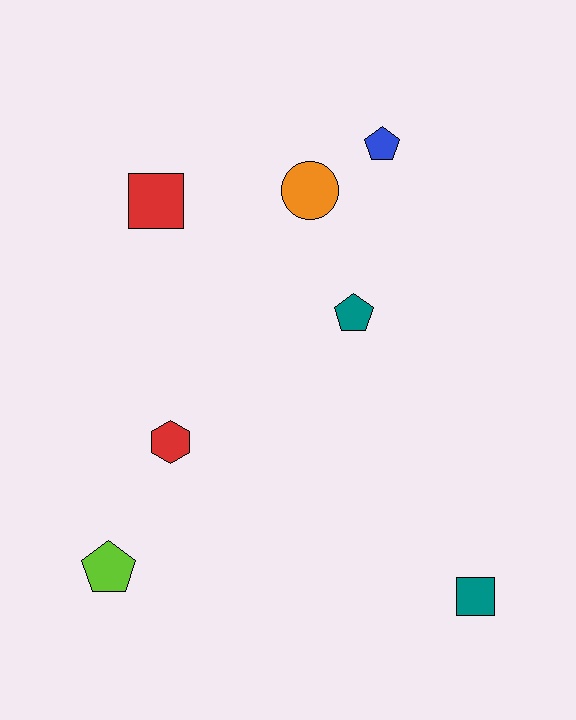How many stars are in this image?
There are no stars.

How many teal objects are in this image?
There are 2 teal objects.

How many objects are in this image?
There are 7 objects.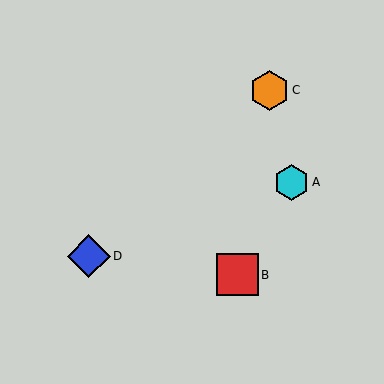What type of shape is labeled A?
Shape A is a cyan hexagon.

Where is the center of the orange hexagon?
The center of the orange hexagon is at (269, 90).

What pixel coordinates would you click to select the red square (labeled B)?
Click at (237, 275) to select the red square B.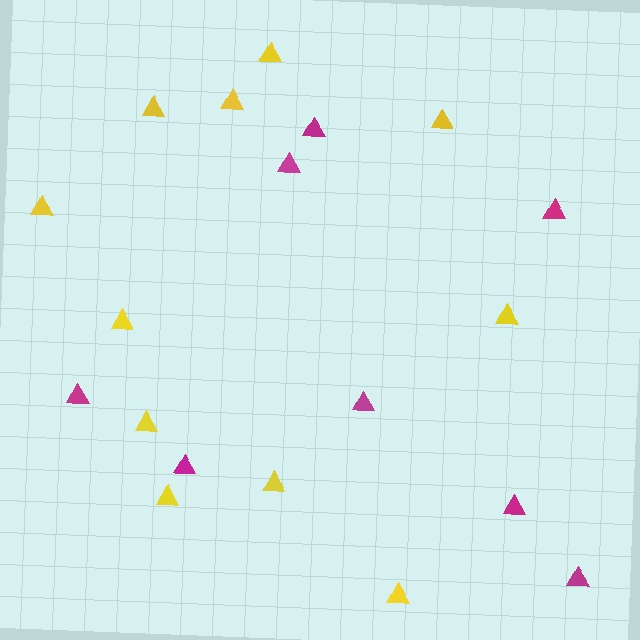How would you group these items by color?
There are 2 groups: one group of yellow triangles (11) and one group of magenta triangles (8).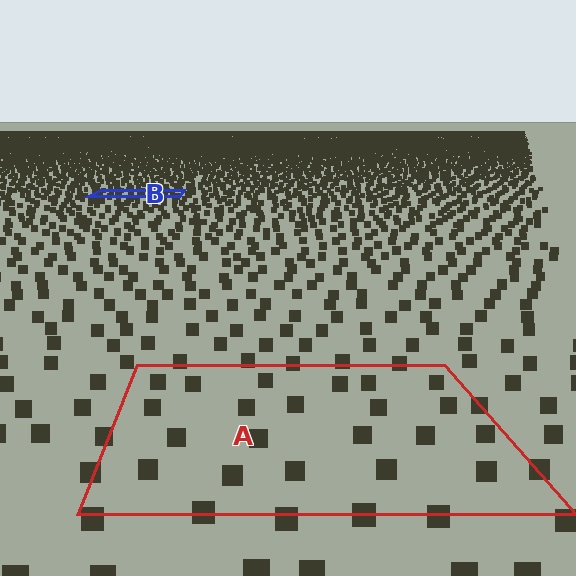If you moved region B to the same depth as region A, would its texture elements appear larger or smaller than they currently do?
They would appear larger. At a closer depth, the same texture elements are projected at a bigger on-screen size.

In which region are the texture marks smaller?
The texture marks are smaller in region B, because it is farther away.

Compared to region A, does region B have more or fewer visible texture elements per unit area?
Region B has more texture elements per unit area — they are packed more densely because it is farther away.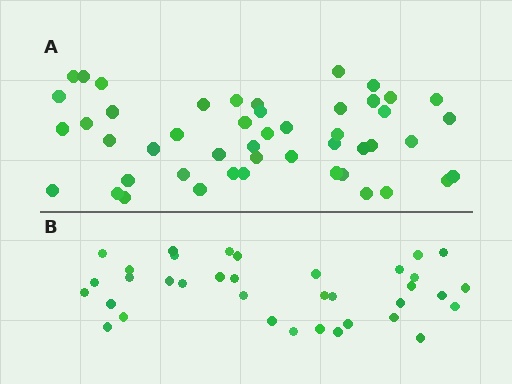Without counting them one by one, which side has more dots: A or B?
Region A (the top region) has more dots.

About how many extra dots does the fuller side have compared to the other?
Region A has roughly 12 or so more dots than region B.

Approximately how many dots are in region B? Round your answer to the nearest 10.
About 40 dots. (The exact count is 36, which rounds to 40.)